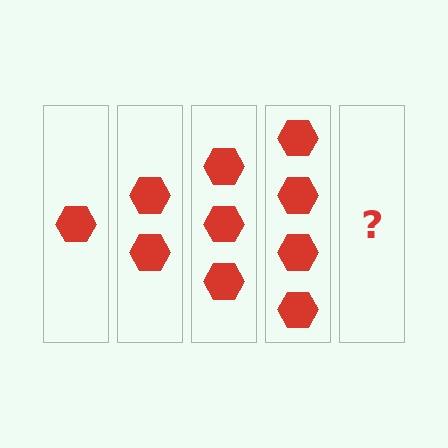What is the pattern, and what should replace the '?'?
The pattern is that each step adds one more hexagon. The '?' should be 5 hexagons.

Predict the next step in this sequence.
The next step is 5 hexagons.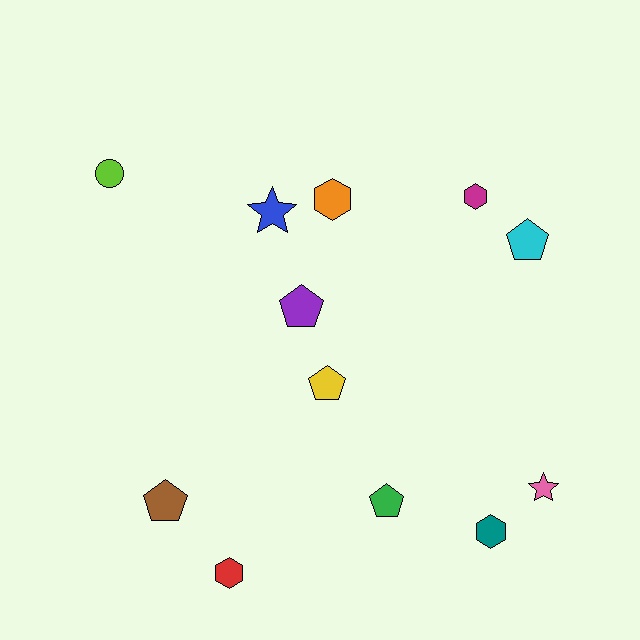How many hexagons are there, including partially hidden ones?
There are 4 hexagons.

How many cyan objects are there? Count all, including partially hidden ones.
There is 1 cyan object.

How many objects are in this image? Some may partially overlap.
There are 12 objects.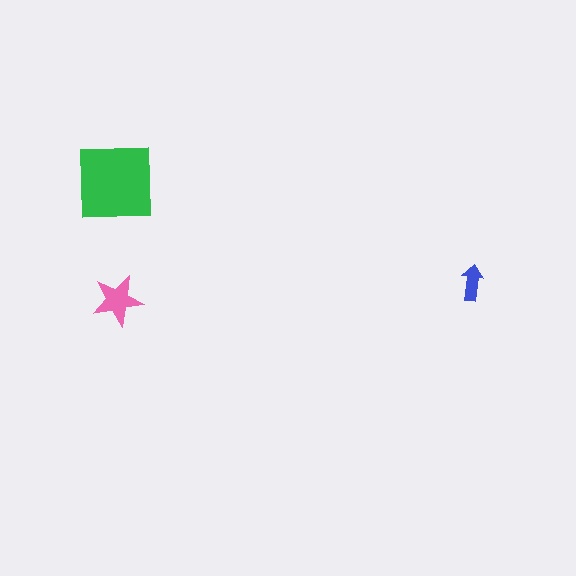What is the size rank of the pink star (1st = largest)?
2nd.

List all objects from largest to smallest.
The green square, the pink star, the blue arrow.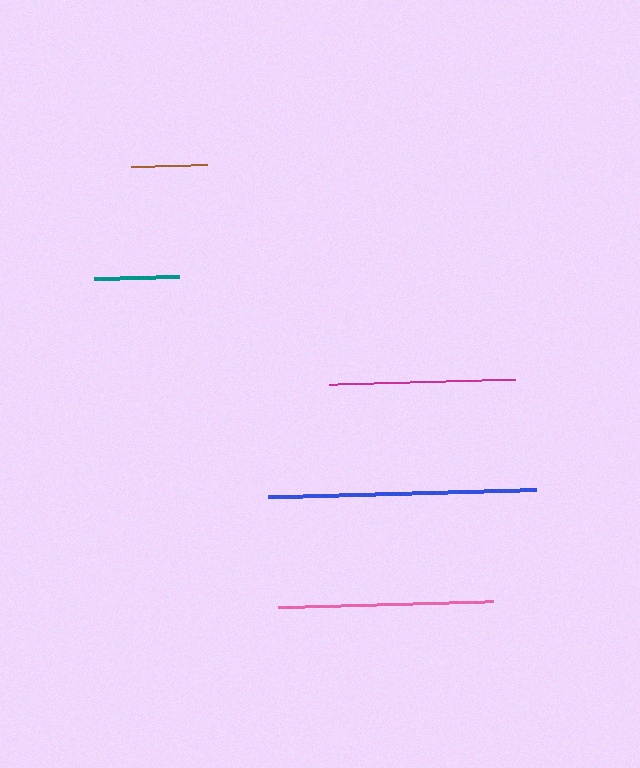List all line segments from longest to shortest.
From longest to shortest: blue, pink, magenta, teal, brown.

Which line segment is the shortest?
The brown line is the shortest at approximately 76 pixels.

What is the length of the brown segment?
The brown segment is approximately 76 pixels long.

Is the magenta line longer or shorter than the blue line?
The blue line is longer than the magenta line.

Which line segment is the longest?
The blue line is the longest at approximately 269 pixels.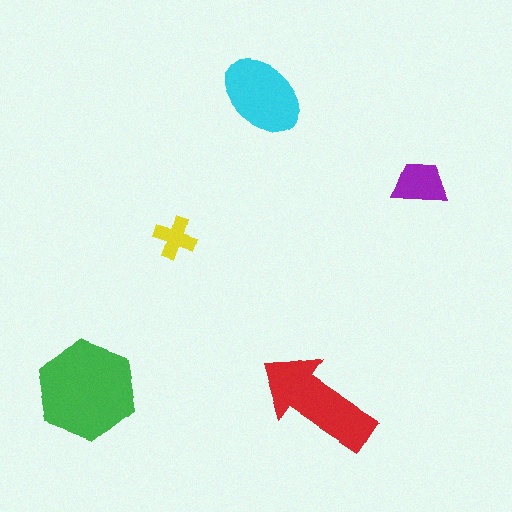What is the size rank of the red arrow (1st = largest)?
2nd.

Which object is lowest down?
The green hexagon is bottommost.